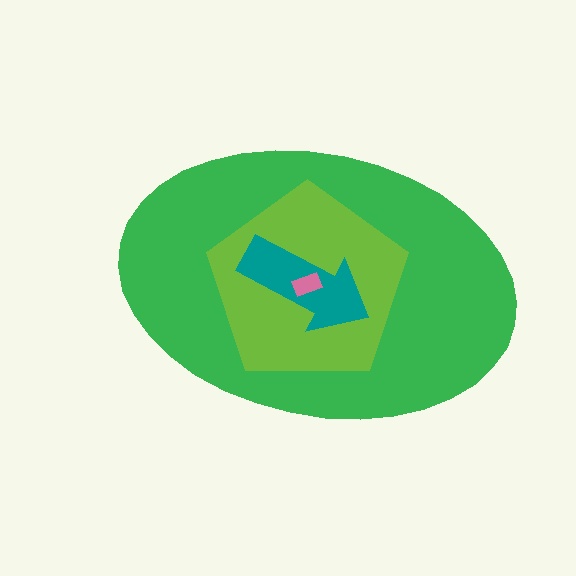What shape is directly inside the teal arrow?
The pink rectangle.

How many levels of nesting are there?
4.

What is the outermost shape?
The green ellipse.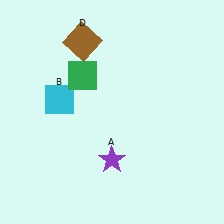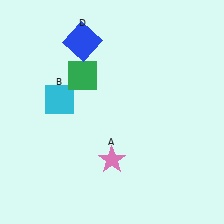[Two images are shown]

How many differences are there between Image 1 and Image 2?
There are 2 differences between the two images.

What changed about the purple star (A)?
In Image 1, A is purple. In Image 2, it changed to pink.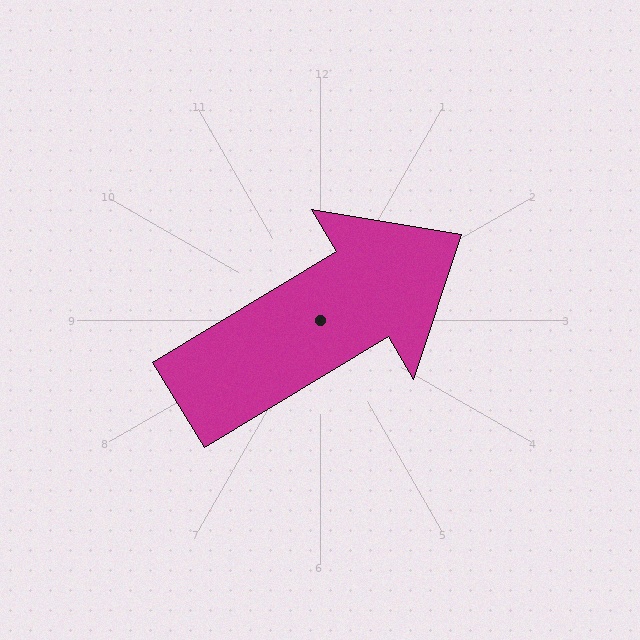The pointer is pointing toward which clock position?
Roughly 2 o'clock.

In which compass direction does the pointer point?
Northeast.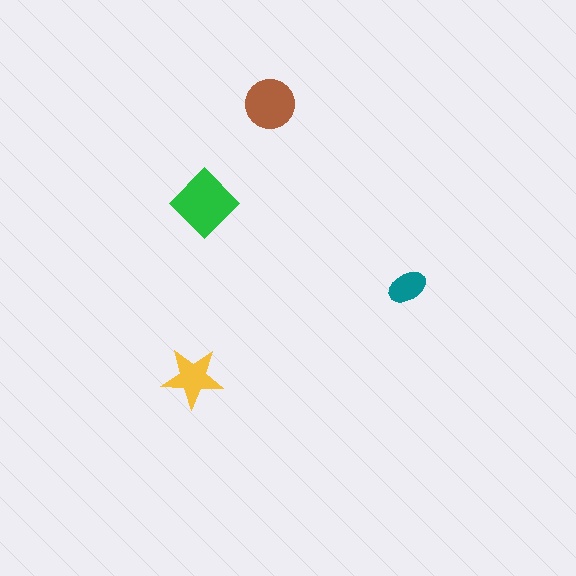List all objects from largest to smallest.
The green diamond, the brown circle, the yellow star, the teal ellipse.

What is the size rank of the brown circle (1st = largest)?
2nd.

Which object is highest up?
The brown circle is topmost.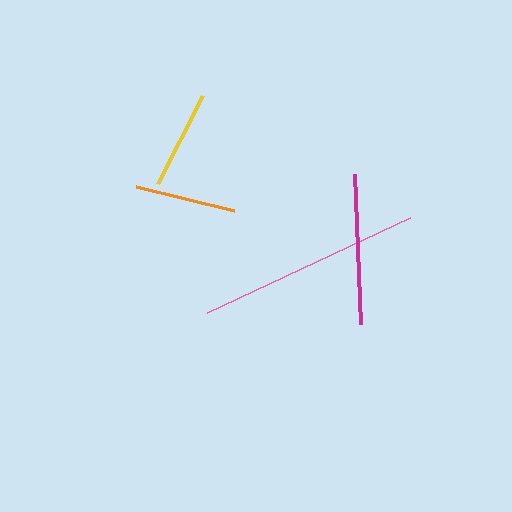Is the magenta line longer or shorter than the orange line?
The magenta line is longer than the orange line.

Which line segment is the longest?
The pink line is the longest at approximately 224 pixels.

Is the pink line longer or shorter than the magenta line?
The pink line is longer than the magenta line.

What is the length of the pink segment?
The pink segment is approximately 224 pixels long.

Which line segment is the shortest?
The yellow line is the shortest at approximately 99 pixels.